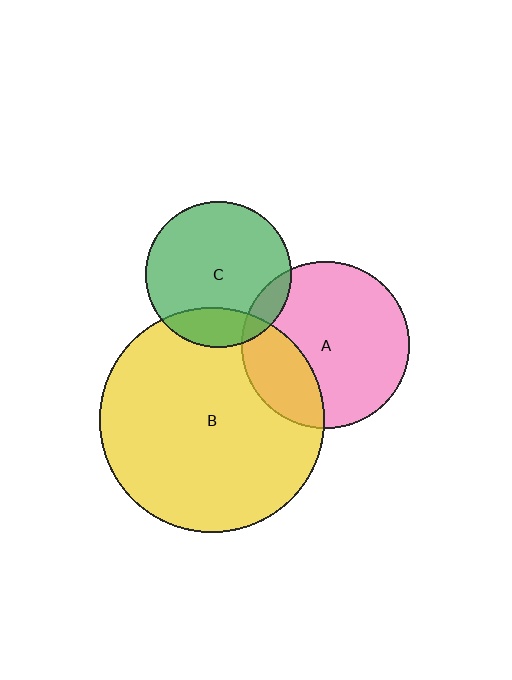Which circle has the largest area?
Circle B (yellow).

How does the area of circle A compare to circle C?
Approximately 1.3 times.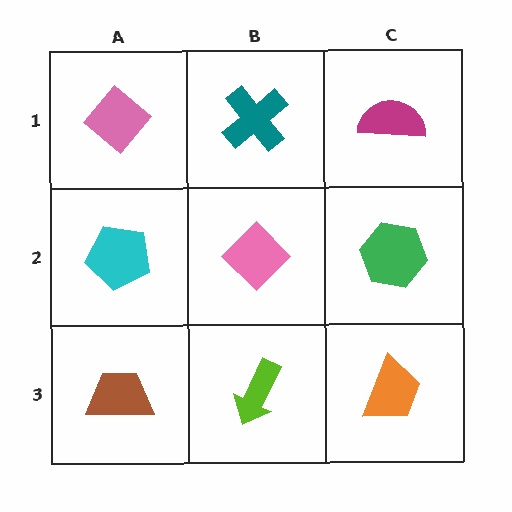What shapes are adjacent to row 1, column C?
A green hexagon (row 2, column C), a teal cross (row 1, column B).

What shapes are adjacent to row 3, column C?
A green hexagon (row 2, column C), a lime arrow (row 3, column B).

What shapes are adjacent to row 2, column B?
A teal cross (row 1, column B), a lime arrow (row 3, column B), a cyan pentagon (row 2, column A), a green hexagon (row 2, column C).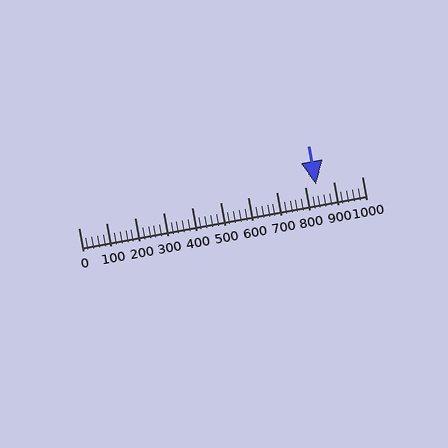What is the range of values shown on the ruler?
The ruler shows values from 0 to 1000.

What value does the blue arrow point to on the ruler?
The blue arrow points to approximately 840.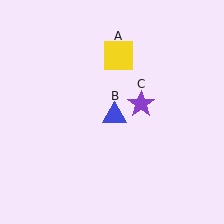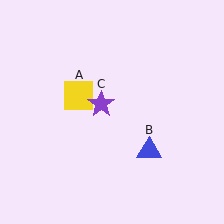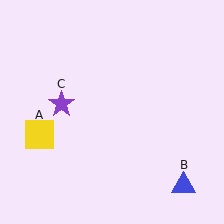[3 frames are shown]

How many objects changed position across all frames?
3 objects changed position: yellow square (object A), blue triangle (object B), purple star (object C).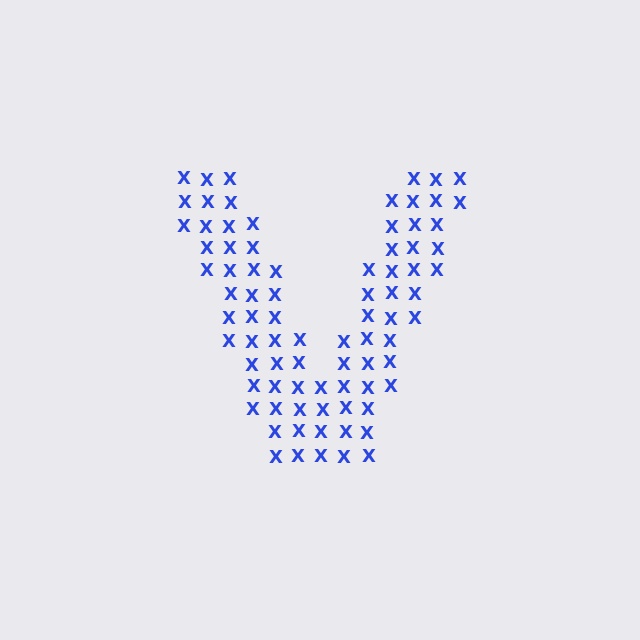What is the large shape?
The large shape is the letter V.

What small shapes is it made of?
It is made of small letter X's.